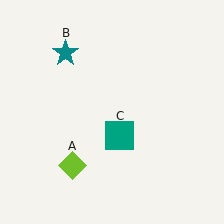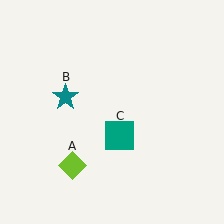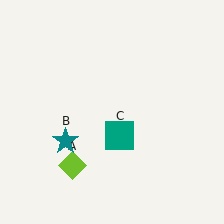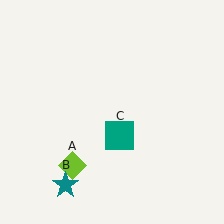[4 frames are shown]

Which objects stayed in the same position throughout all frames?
Lime diamond (object A) and teal square (object C) remained stationary.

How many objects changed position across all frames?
1 object changed position: teal star (object B).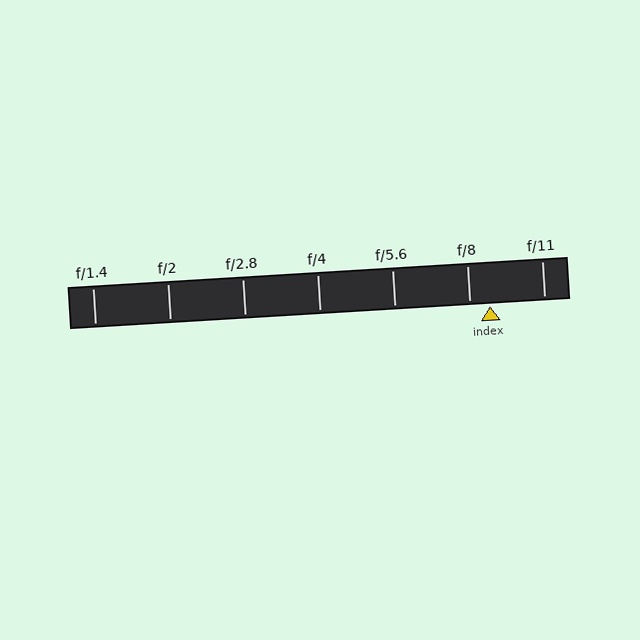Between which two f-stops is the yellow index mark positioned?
The index mark is between f/8 and f/11.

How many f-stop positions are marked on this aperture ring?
There are 7 f-stop positions marked.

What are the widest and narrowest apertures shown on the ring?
The widest aperture shown is f/1.4 and the narrowest is f/11.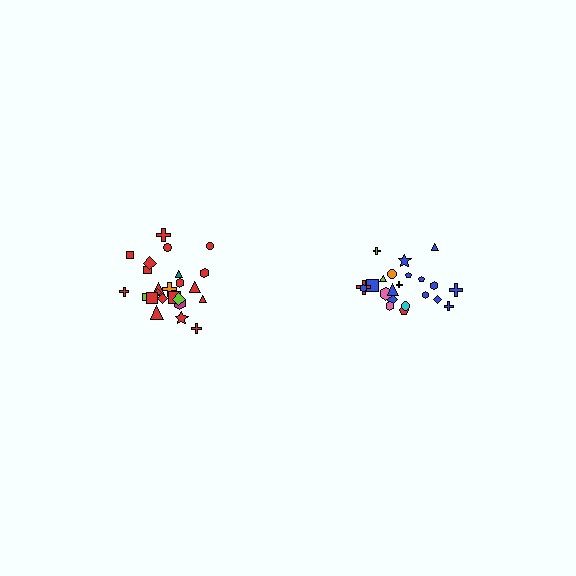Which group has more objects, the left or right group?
The left group.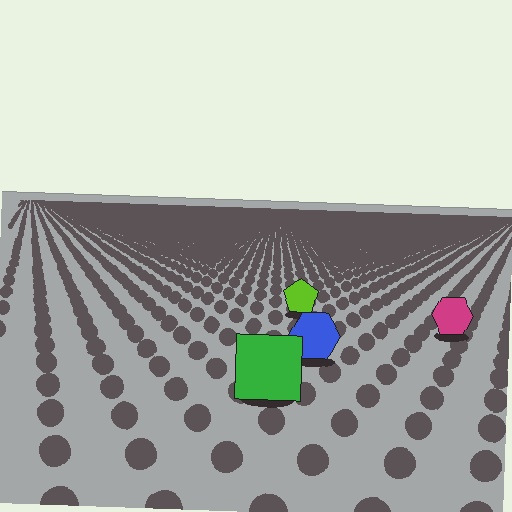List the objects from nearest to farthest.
From nearest to farthest: the green square, the blue hexagon, the magenta hexagon, the lime pentagon.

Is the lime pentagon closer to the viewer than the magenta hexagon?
No. The magenta hexagon is closer — you can tell from the texture gradient: the ground texture is coarser near it.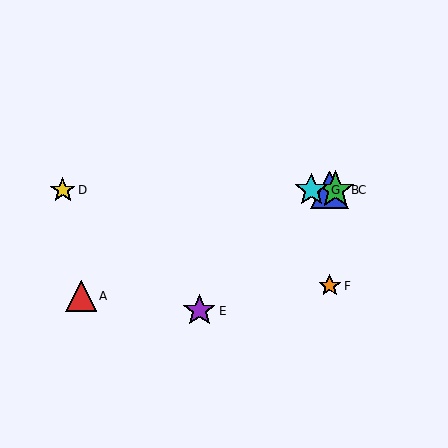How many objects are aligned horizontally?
4 objects (B, C, D, G) are aligned horizontally.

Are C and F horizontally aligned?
No, C is at y≈190 and F is at y≈286.